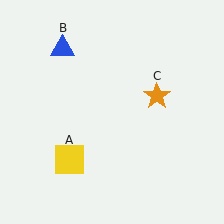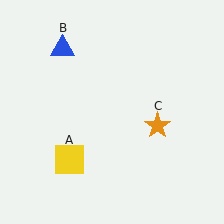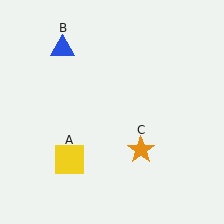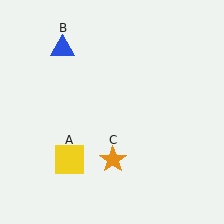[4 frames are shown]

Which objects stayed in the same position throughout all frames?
Yellow square (object A) and blue triangle (object B) remained stationary.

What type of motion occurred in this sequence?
The orange star (object C) rotated clockwise around the center of the scene.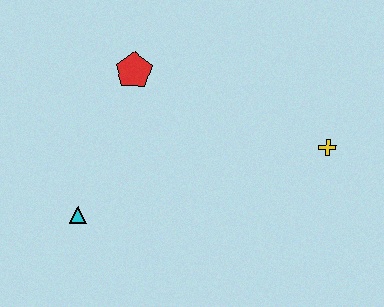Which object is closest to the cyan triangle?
The red pentagon is closest to the cyan triangle.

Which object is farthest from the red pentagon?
The yellow cross is farthest from the red pentagon.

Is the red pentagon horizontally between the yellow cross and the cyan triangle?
Yes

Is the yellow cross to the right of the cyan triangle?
Yes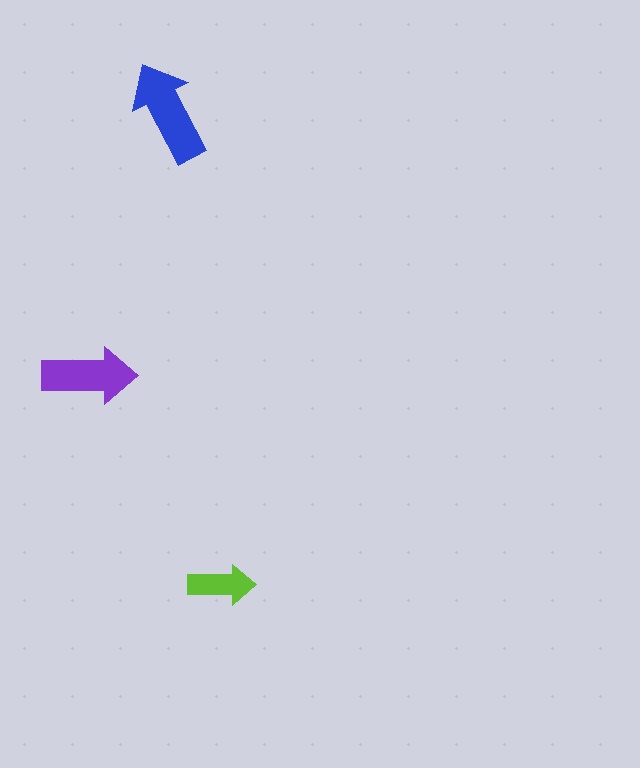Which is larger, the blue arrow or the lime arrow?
The blue one.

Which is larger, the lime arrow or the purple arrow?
The purple one.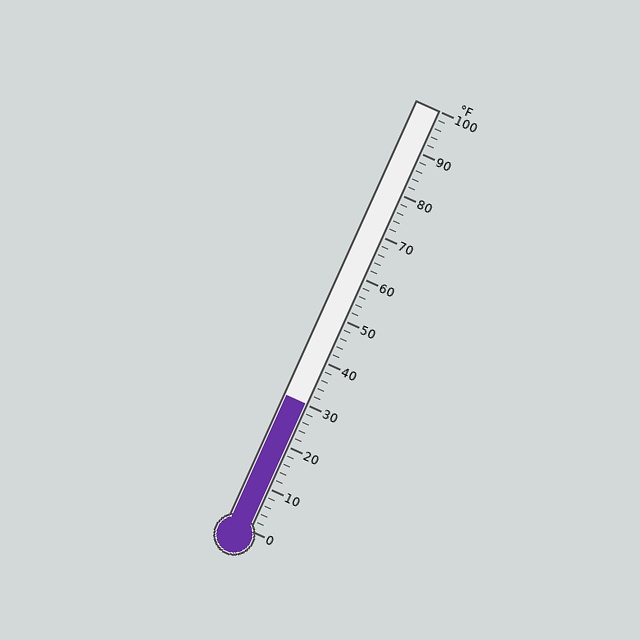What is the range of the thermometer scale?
The thermometer scale ranges from 0°F to 100°F.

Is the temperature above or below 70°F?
The temperature is below 70°F.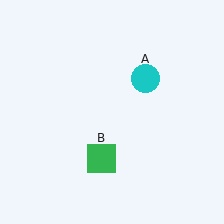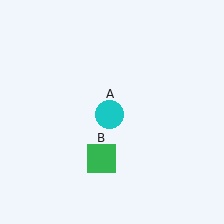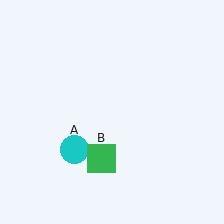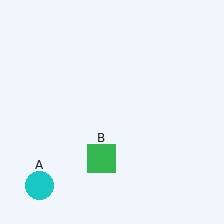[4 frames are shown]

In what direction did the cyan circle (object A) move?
The cyan circle (object A) moved down and to the left.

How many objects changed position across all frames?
1 object changed position: cyan circle (object A).